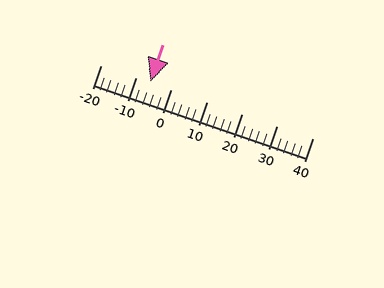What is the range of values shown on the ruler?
The ruler shows values from -20 to 40.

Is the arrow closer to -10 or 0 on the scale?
The arrow is closer to -10.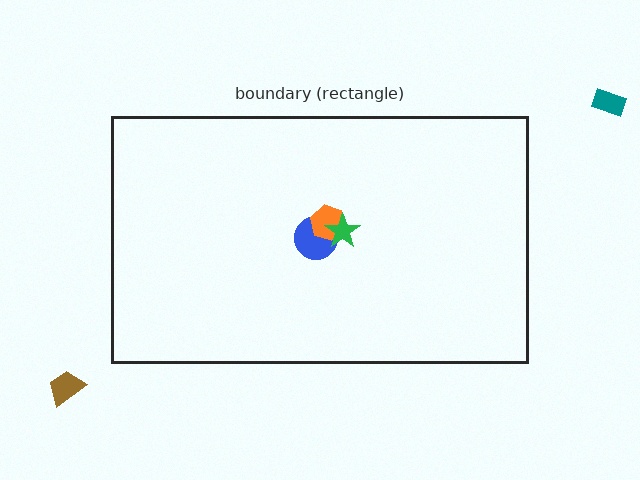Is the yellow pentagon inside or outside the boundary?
Inside.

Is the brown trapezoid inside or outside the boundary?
Outside.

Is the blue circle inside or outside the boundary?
Inside.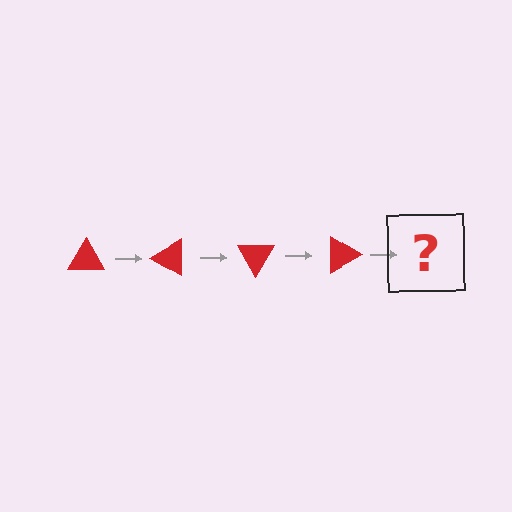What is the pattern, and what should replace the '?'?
The pattern is that the triangle rotates 30 degrees each step. The '?' should be a red triangle rotated 120 degrees.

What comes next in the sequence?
The next element should be a red triangle rotated 120 degrees.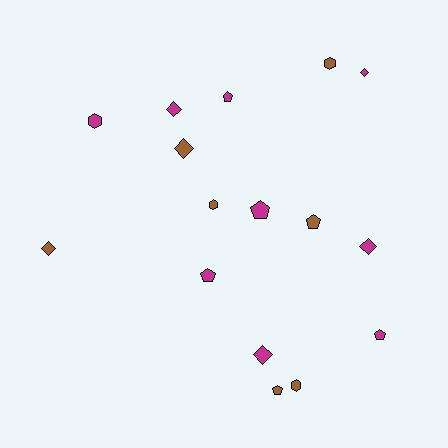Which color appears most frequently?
Magenta, with 9 objects.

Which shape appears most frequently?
Diamond, with 6 objects.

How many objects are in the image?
There are 16 objects.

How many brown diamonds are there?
There are 2 brown diamonds.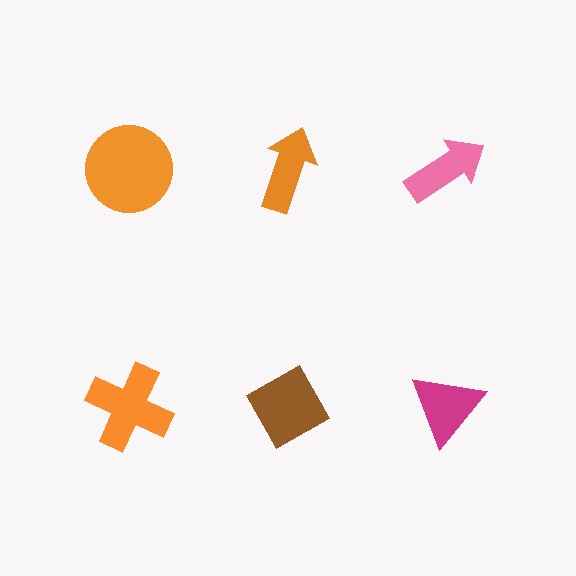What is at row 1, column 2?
An orange arrow.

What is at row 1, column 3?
A pink arrow.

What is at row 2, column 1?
An orange cross.